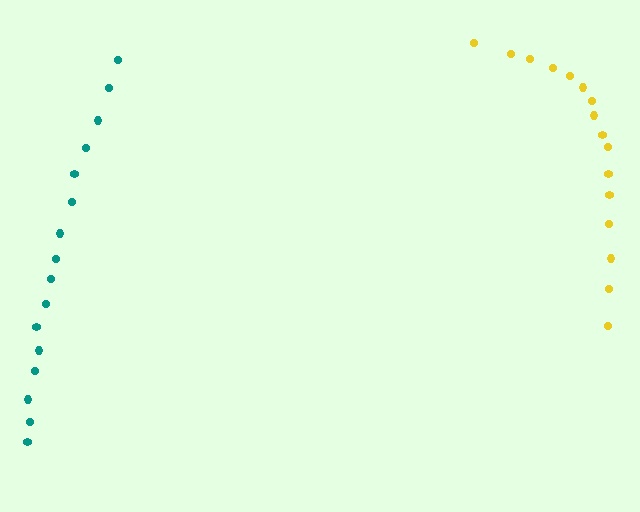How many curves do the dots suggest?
There are 2 distinct paths.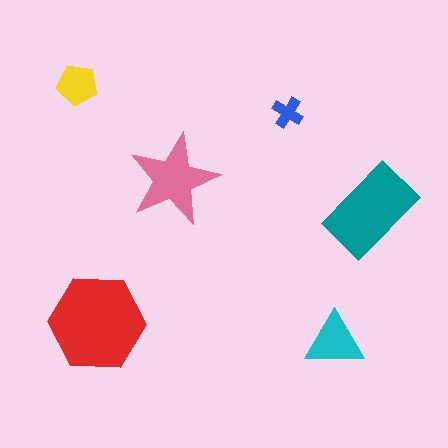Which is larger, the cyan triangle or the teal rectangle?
The teal rectangle.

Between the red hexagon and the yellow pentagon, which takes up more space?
The red hexagon.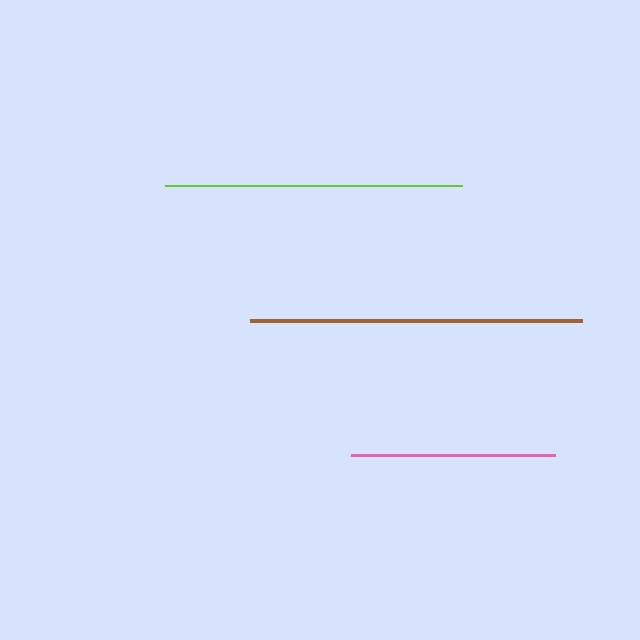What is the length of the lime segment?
The lime segment is approximately 297 pixels long.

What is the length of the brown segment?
The brown segment is approximately 332 pixels long.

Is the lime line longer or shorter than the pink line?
The lime line is longer than the pink line.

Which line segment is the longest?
The brown line is the longest at approximately 332 pixels.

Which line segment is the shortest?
The pink line is the shortest at approximately 204 pixels.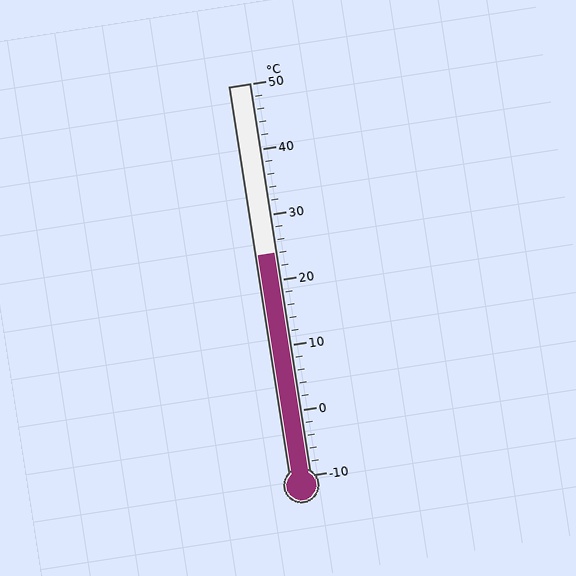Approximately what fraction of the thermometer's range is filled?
The thermometer is filled to approximately 55% of its range.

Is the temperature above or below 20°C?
The temperature is above 20°C.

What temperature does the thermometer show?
The thermometer shows approximately 24°C.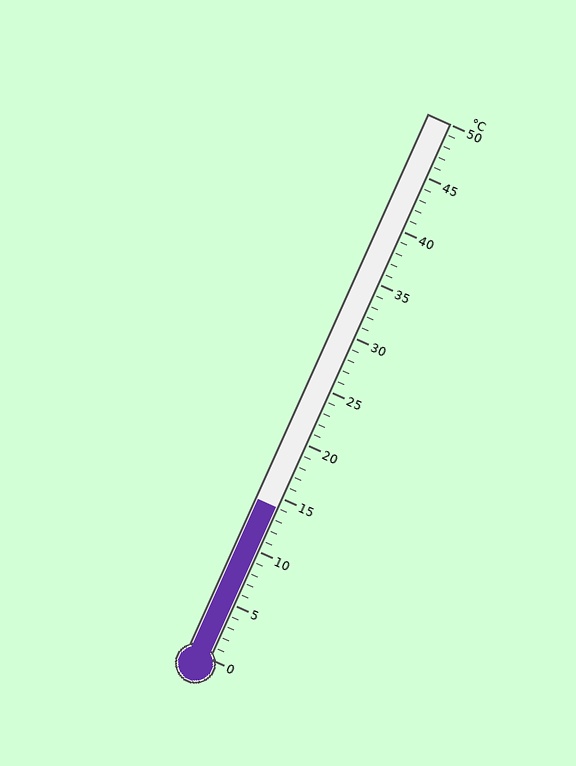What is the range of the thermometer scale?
The thermometer scale ranges from 0°C to 50°C.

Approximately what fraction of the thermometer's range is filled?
The thermometer is filled to approximately 30% of its range.